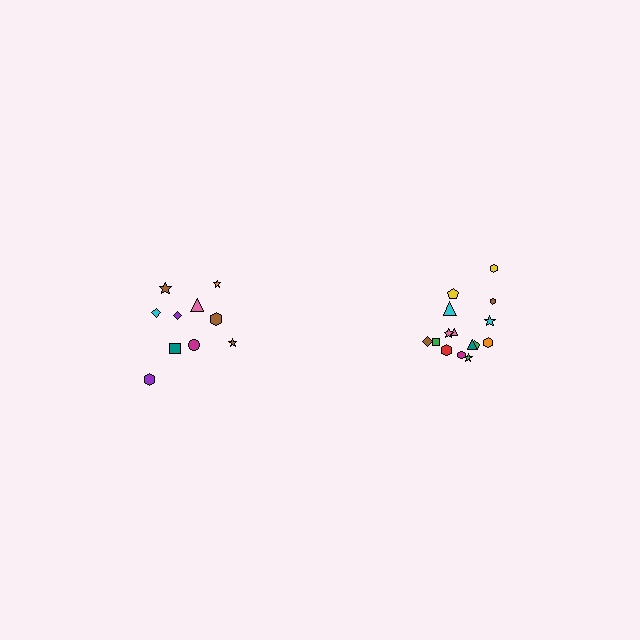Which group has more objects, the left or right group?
The right group.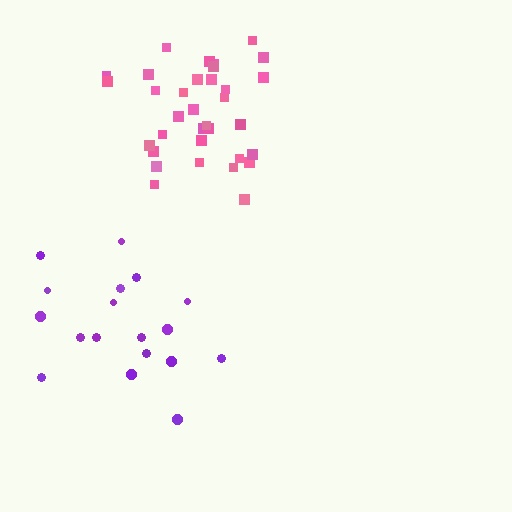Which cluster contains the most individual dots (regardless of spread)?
Pink (34).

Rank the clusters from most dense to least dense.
pink, purple.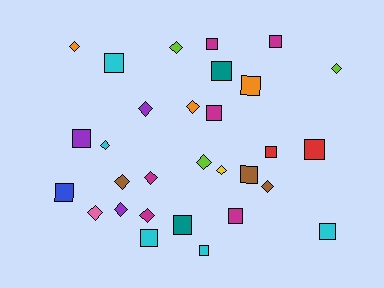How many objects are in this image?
There are 30 objects.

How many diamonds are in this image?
There are 14 diamonds.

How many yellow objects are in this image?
There is 1 yellow object.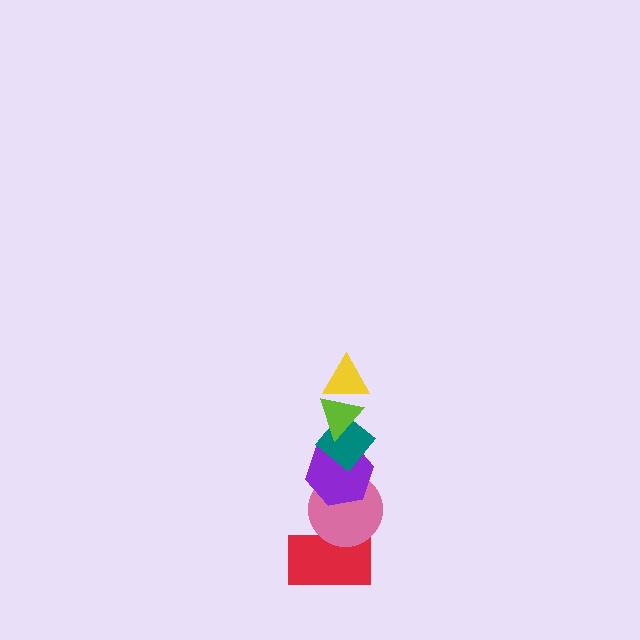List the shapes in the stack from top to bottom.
From top to bottom: the yellow triangle, the lime triangle, the teal diamond, the purple hexagon, the pink circle, the red rectangle.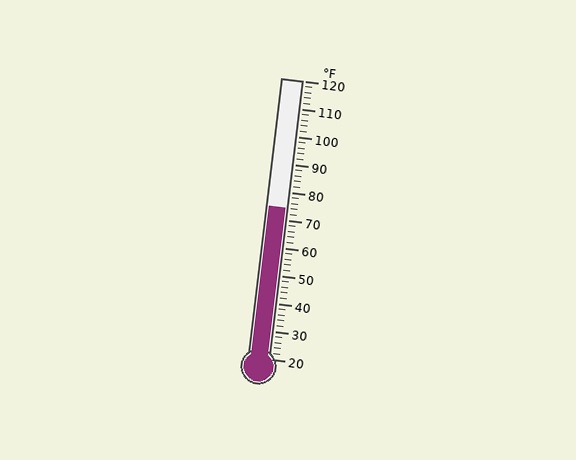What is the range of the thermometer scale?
The thermometer scale ranges from 20°F to 120°F.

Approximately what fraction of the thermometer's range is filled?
The thermometer is filled to approximately 55% of its range.